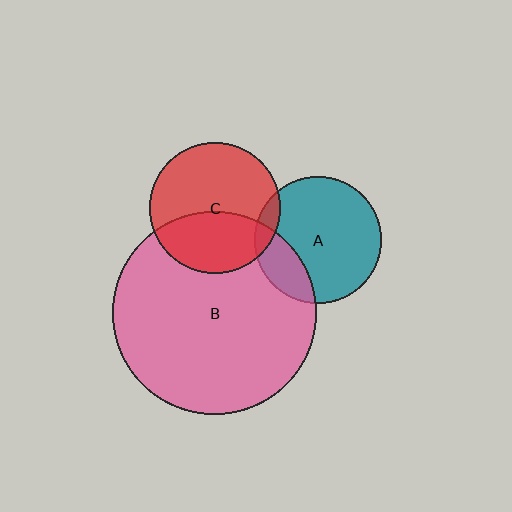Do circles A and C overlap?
Yes.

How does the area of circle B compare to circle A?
Approximately 2.6 times.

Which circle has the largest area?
Circle B (pink).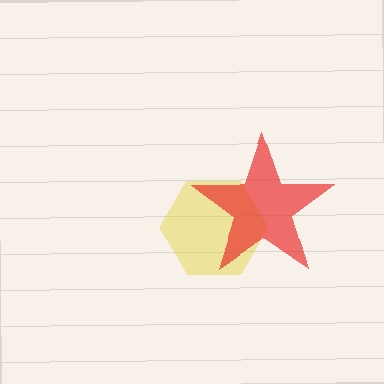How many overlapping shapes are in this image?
There are 2 overlapping shapes in the image.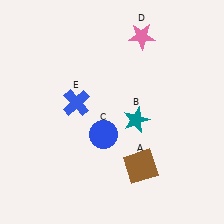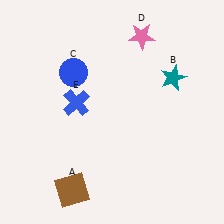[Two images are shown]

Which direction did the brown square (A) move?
The brown square (A) moved left.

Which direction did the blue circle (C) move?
The blue circle (C) moved up.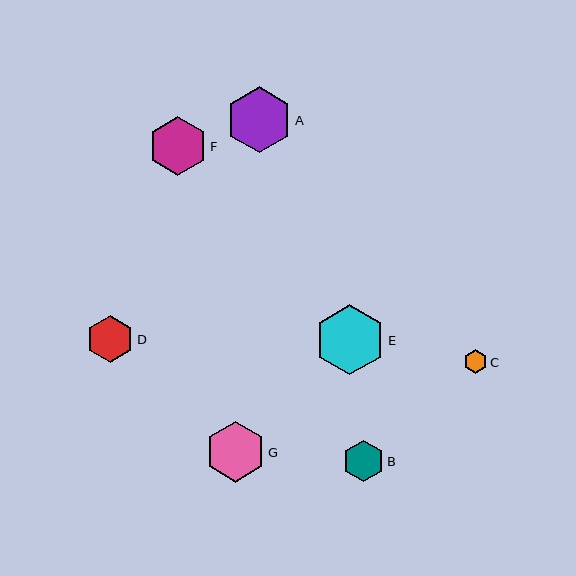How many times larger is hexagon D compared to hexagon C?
Hexagon D is approximately 2.0 times the size of hexagon C.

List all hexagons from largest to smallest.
From largest to smallest: E, A, G, F, D, B, C.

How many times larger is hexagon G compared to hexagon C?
Hexagon G is approximately 2.5 times the size of hexagon C.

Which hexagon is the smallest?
Hexagon C is the smallest with a size of approximately 24 pixels.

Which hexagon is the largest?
Hexagon E is the largest with a size of approximately 70 pixels.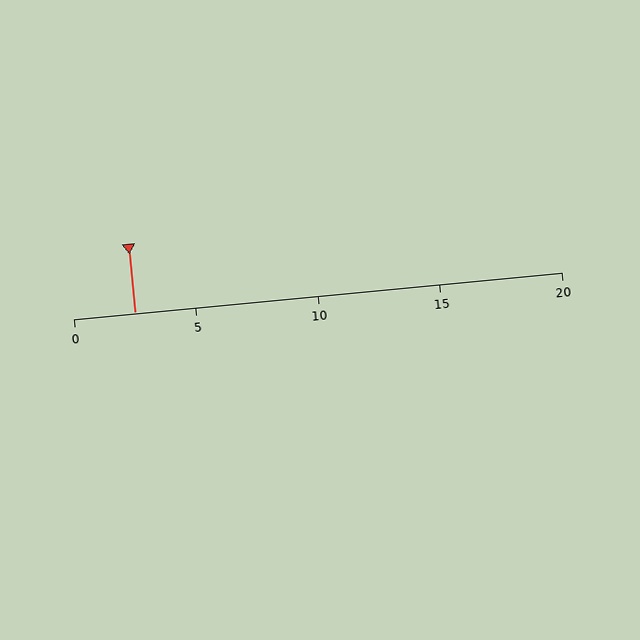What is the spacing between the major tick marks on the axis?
The major ticks are spaced 5 apart.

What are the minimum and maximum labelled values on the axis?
The axis runs from 0 to 20.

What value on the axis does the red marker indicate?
The marker indicates approximately 2.5.